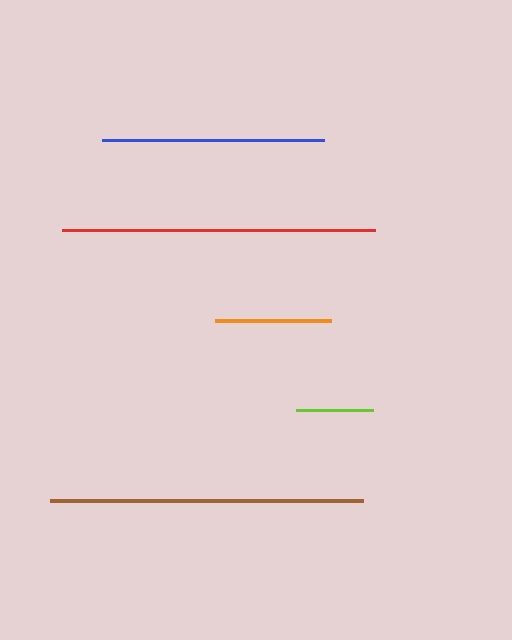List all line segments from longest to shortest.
From longest to shortest: brown, red, blue, orange, lime.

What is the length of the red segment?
The red segment is approximately 313 pixels long.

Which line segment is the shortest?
The lime line is the shortest at approximately 77 pixels.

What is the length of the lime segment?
The lime segment is approximately 77 pixels long.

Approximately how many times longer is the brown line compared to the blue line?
The brown line is approximately 1.4 times the length of the blue line.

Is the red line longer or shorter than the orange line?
The red line is longer than the orange line.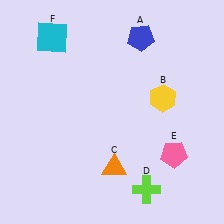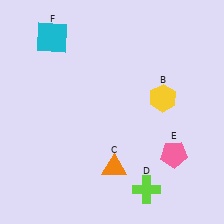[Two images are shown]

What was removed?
The blue pentagon (A) was removed in Image 2.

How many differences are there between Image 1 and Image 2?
There is 1 difference between the two images.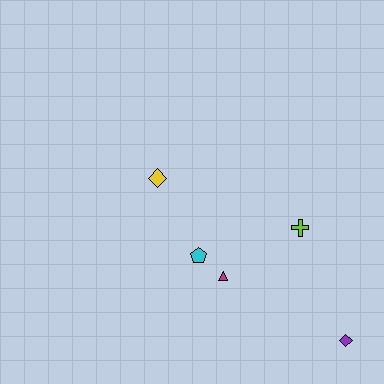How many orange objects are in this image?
There are no orange objects.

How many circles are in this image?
There are no circles.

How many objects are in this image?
There are 5 objects.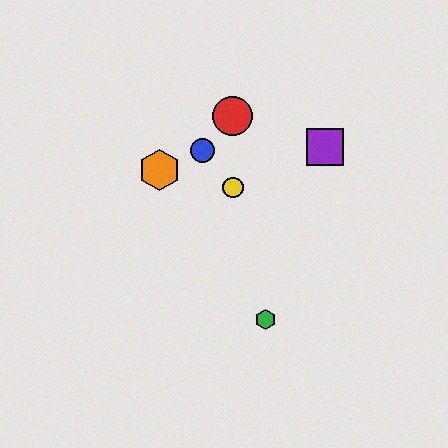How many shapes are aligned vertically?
2 shapes (the red circle, the yellow circle) are aligned vertically.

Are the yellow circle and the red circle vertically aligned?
Yes, both are at x≈233.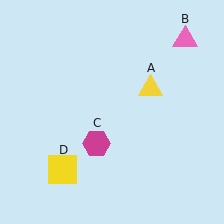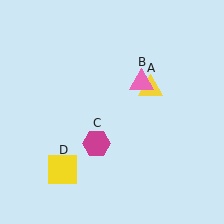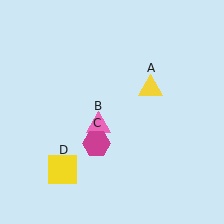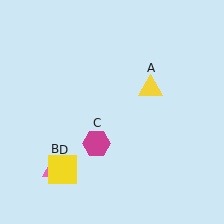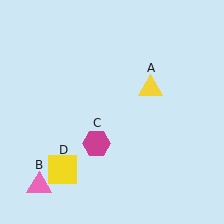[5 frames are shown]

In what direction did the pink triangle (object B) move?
The pink triangle (object B) moved down and to the left.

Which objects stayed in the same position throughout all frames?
Yellow triangle (object A) and magenta hexagon (object C) and yellow square (object D) remained stationary.